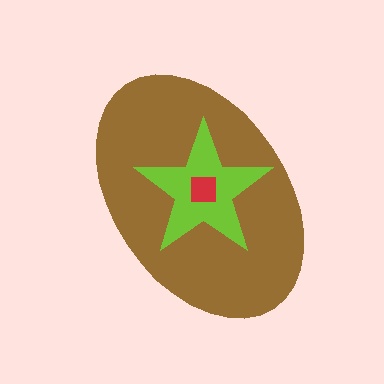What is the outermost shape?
The brown ellipse.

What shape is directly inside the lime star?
The red square.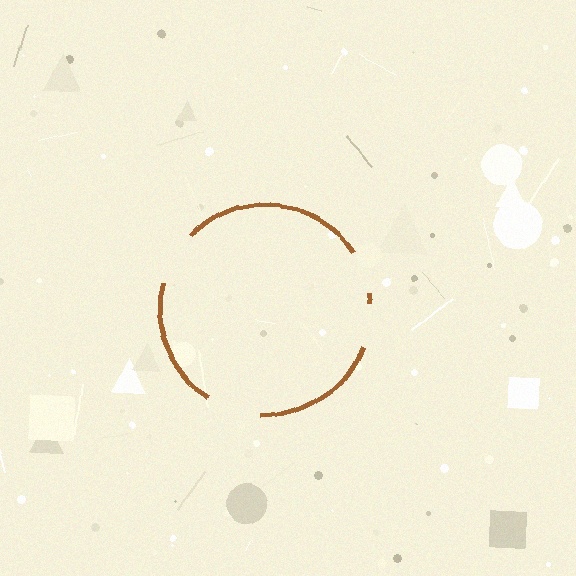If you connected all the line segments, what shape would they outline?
They would outline a circle.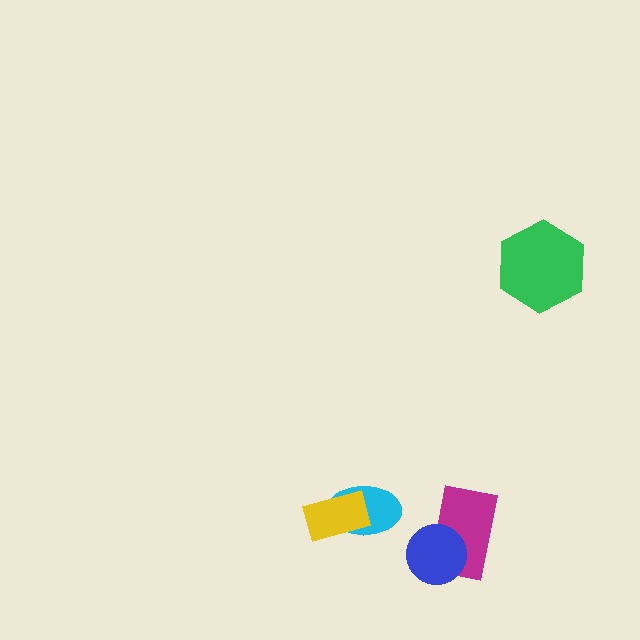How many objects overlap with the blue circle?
1 object overlaps with the blue circle.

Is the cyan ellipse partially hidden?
Yes, it is partially covered by another shape.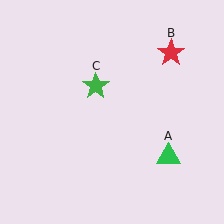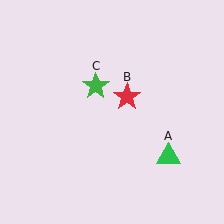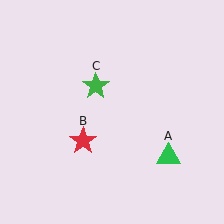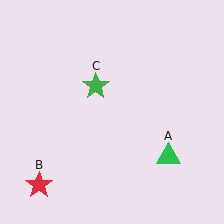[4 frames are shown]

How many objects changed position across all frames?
1 object changed position: red star (object B).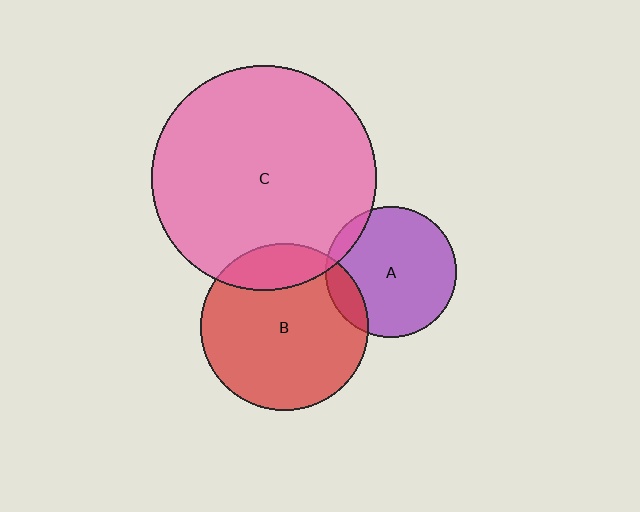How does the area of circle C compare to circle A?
Approximately 2.9 times.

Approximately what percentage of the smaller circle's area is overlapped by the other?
Approximately 20%.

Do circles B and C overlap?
Yes.